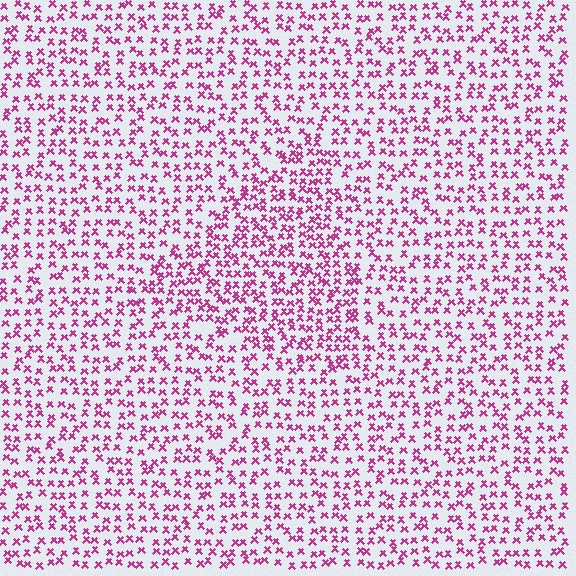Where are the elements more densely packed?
The elements are more densely packed inside the triangle boundary.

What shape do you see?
I see a triangle.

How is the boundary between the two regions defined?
The boundary is defined by a change in element density (approximately 1.5x ratio). All elements are the same color, size, and shape.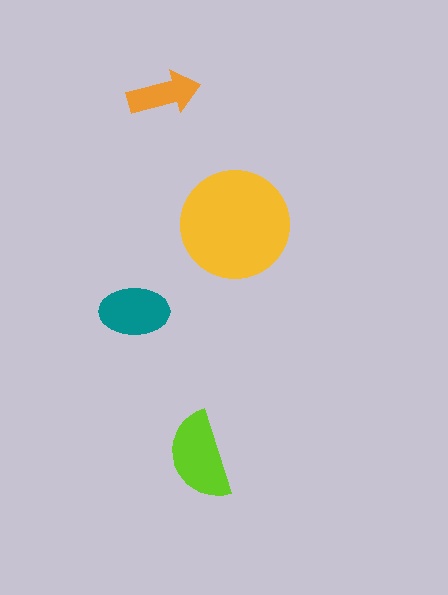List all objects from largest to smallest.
The yellow circle, the lime semicircle, the teal ellipse, the orange arrow.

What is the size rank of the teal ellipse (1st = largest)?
3rd.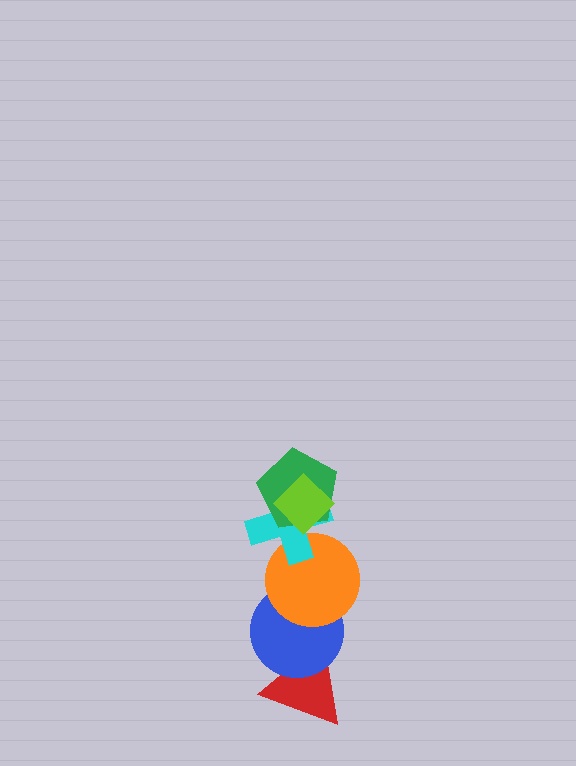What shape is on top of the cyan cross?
The green pentagon is on top of the cyan cross.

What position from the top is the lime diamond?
The lime diamond is 1st from the top.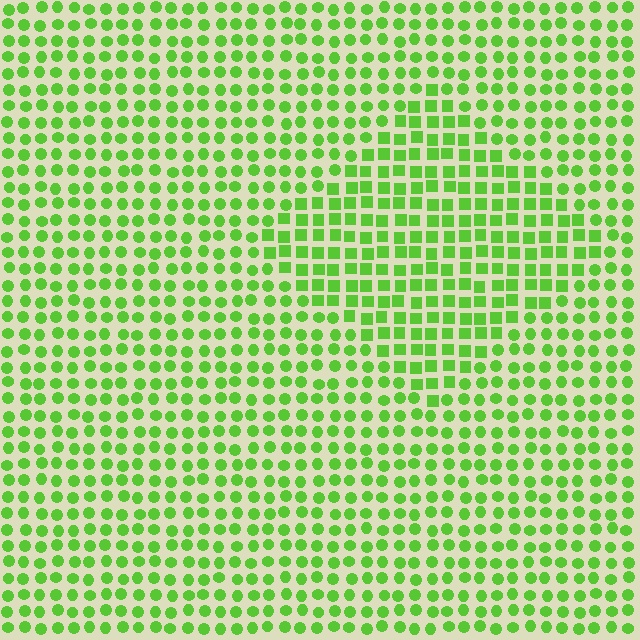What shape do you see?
I see a diamond.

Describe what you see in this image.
The image is filled with small lime elements arranged in a uniform grid. A diamond-shaped region contains squares, while the surrounding area contains circles. The boundary is defined purely by the change in element shape.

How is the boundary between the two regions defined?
The boundary is defined by a change in element shape: squares inside vs. circles outside. All elements share the same color and spacing.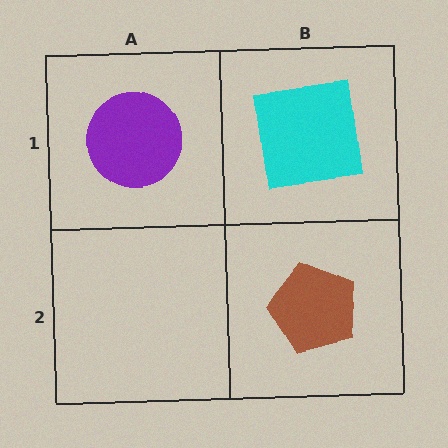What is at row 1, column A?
A purple circle.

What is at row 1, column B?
A cyan square.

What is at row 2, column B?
A brown pentagon.